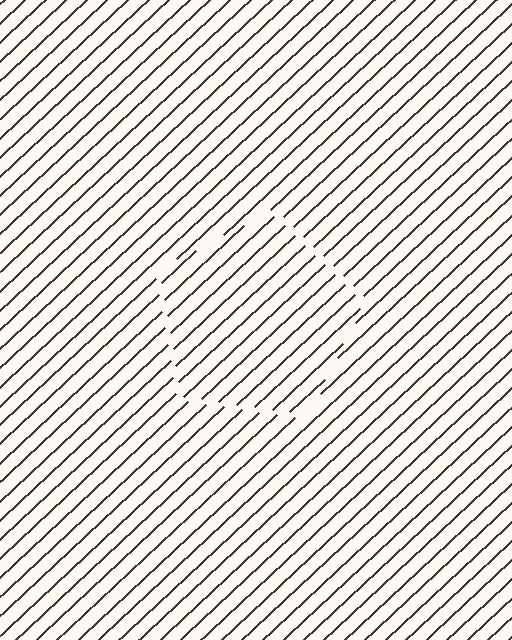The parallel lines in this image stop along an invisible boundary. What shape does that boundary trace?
An illusory pentagon. The interior of the shape contains the same grating, shifted by half a period — the contour is defined by the phase discontinuity where line-ends from the inner and outer gratings abut.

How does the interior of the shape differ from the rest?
The interior of the shape contains the same grating, shifted by half a period — the contour is defined by the phase discontinuity where line-ends from the inner and outer gratings abut.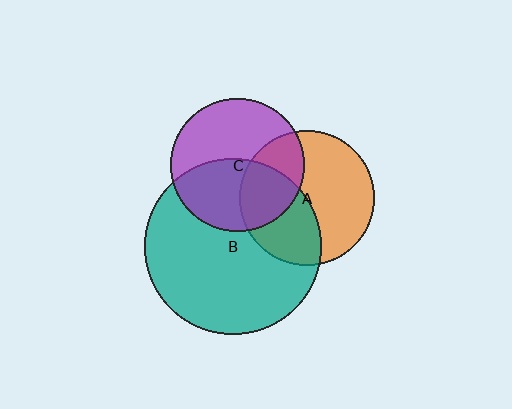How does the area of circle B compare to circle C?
Approximately 1.7 times.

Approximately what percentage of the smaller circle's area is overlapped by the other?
Approximately 50%.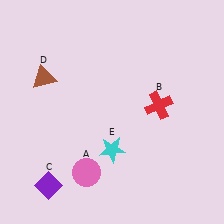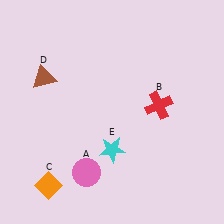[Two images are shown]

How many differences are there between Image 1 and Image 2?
There is 1 difference between the two images.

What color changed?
The diamond (C) changed from purple in Image 1 to orange in Image 2.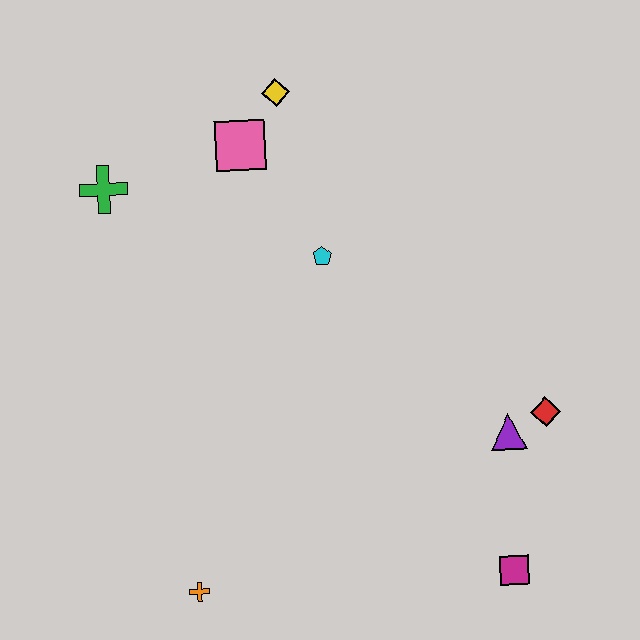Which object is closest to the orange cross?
The magenta square is closest to the orange cross.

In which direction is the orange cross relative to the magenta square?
The orange cross is to the left of the magenta square.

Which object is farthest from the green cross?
The magenta square is farthest from the green cross.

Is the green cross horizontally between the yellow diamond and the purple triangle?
No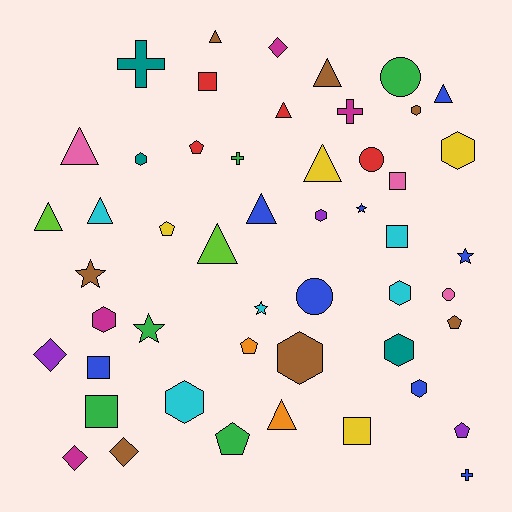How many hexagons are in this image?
There are 10 hexagons.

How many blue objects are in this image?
There are 8 blue objects.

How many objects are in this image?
There are 50 objects.